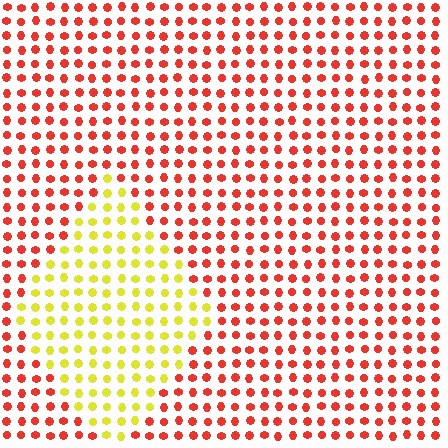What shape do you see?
I see a diamond.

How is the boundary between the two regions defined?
The boundary is defined purely by a slight shift in hue (about 61 degrees). Spacing, size, and orientation are identical on both sides.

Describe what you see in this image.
The image is filled with small red elements in a uniform arrangement. A diamond-shaped region is visible where the elements are tinted to a slightly different hue, forming a subtle color boundary.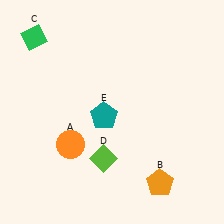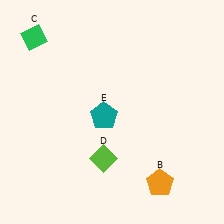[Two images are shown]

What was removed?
The orange circle (A) was removed in Image 2.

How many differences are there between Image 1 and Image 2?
There is 1 difference between the two images.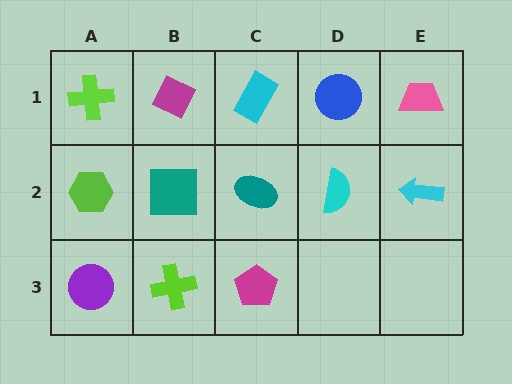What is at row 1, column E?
A pink trapezoid.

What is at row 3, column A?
A purple circle.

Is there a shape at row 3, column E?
No, that cell is empty.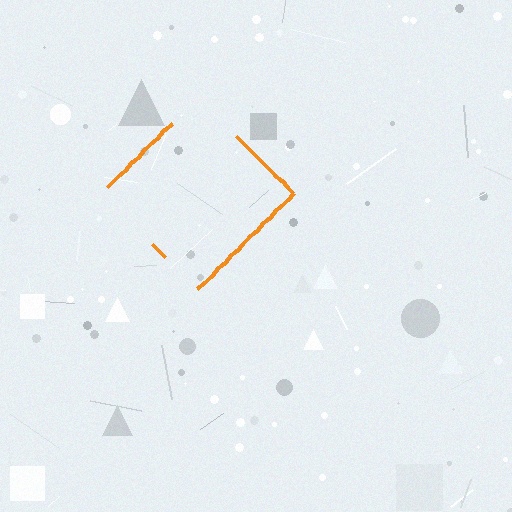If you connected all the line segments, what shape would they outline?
They would outline a diamond.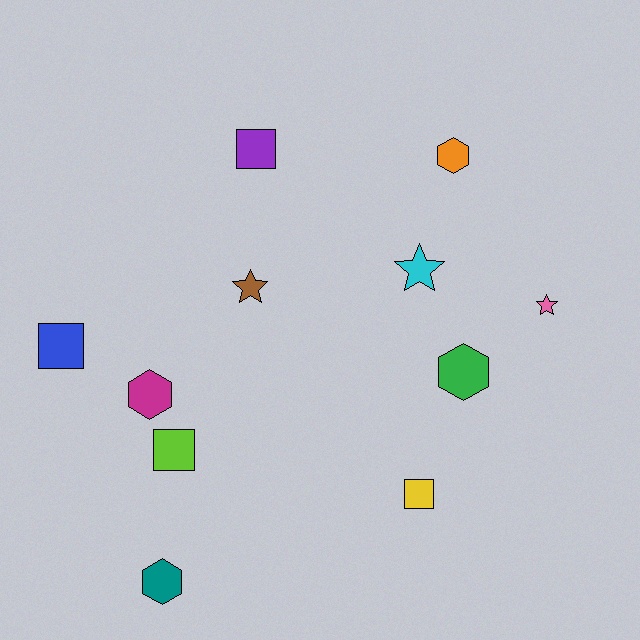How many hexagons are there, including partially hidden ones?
There are 4 hexagons.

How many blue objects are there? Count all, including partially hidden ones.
There is 1 blue object.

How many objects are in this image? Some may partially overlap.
There are 11 objects.